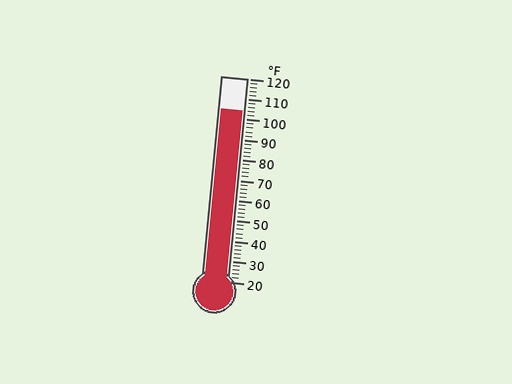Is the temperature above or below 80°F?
The temperature is above 80°F.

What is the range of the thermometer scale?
The thermometer scale ranges from 20°F to 120°F.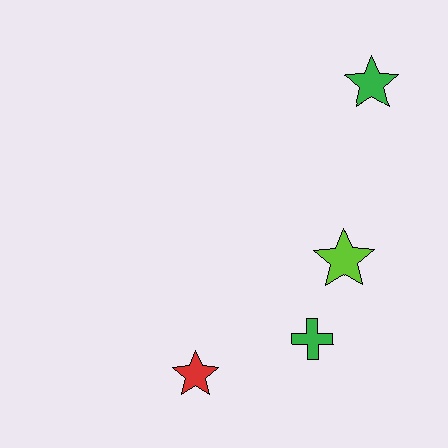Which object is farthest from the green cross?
The green star is farthest from the green cross.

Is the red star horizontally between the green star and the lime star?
No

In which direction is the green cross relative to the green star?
The green cross is below the green star.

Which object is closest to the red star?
The green cross is closest to the red star.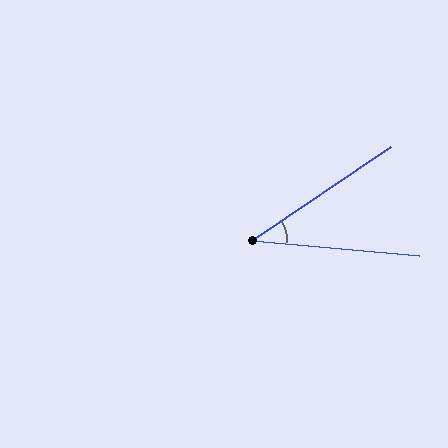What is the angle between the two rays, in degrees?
Approximately 39 degrees.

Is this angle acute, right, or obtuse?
It is acute.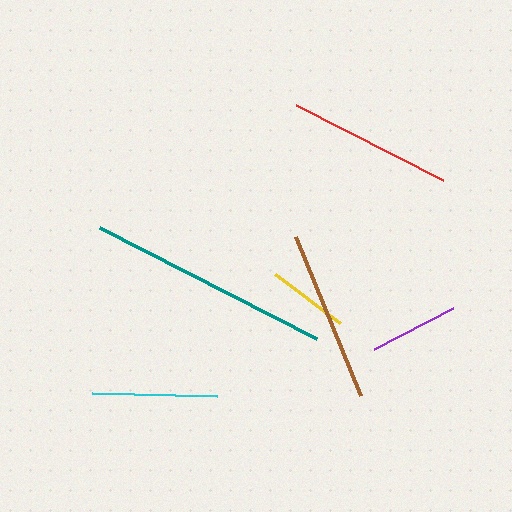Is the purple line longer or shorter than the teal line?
The teal line is longer than the purple line.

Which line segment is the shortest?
The yellow line is the shortest at approximately 81 pixels.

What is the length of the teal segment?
The teal segment is approximately 243 pixels long.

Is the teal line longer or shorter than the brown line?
The teal line is longer than the brown line.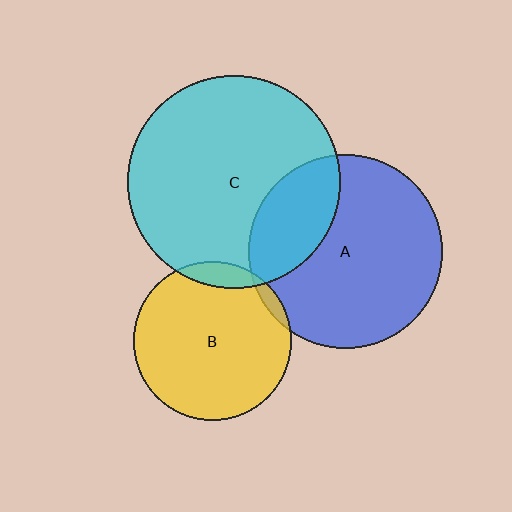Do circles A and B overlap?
Yes.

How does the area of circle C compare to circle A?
Approximately 1.2 times.